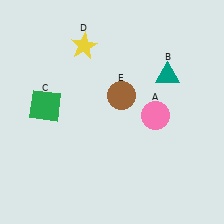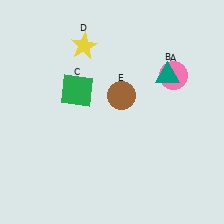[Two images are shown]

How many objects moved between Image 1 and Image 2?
2 objects moved between the two images.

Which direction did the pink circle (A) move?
The pink circle (A) moved up.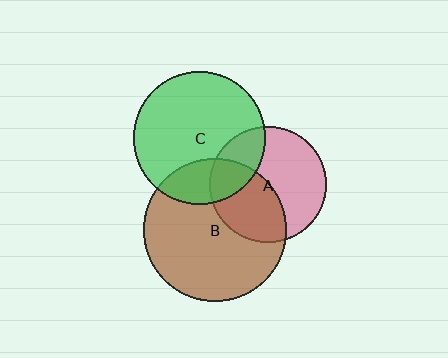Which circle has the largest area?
Circle B (brown).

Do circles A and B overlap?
Yes.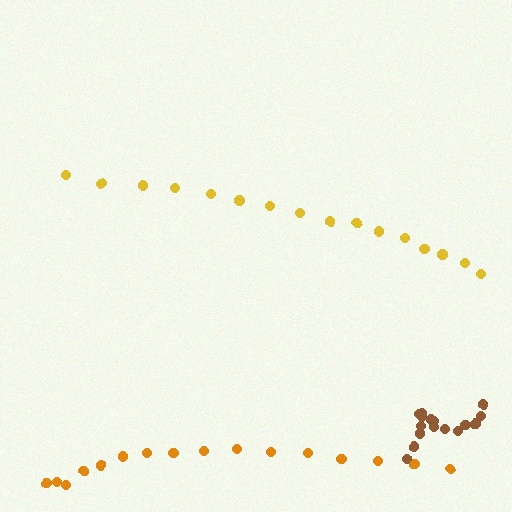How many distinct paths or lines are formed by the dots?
There are 3 distinct paths.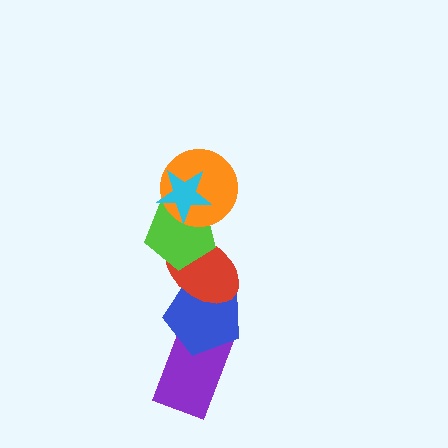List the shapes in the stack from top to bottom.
From top to bottom: the cyan star, the orange circle, the lime pentagon, the red ellipse, the blue pentagon, the purple rectangle.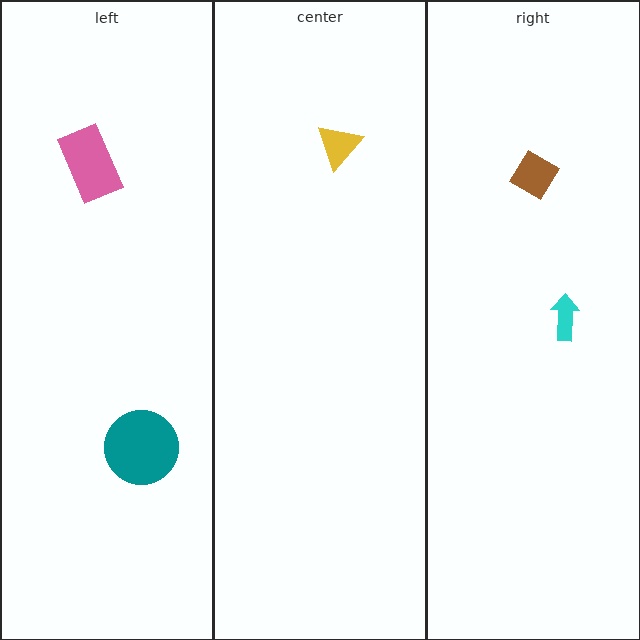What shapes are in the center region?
The yellow triangle.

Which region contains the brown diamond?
The right region.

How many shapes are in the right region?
2.